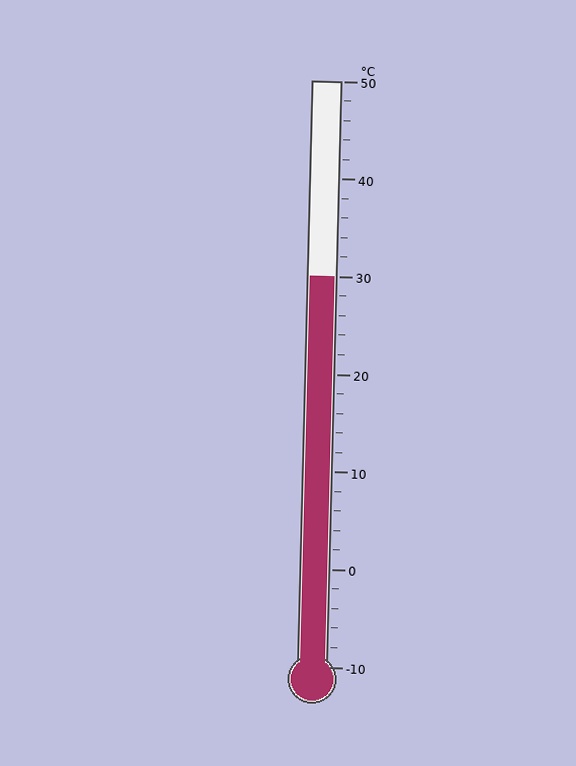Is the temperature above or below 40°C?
The temperature is below 40°C.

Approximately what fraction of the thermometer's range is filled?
The thermometer is filled to approximately 65% of its range.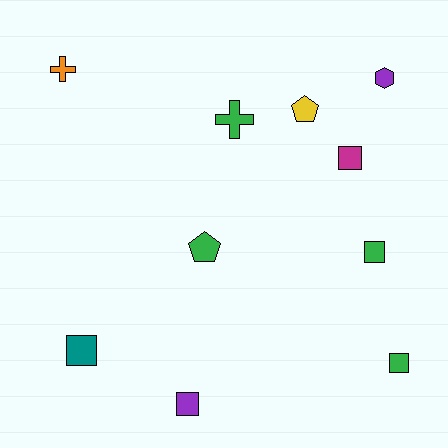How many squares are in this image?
There are 5 squares.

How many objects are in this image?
There are 10 objects.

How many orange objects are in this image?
There is 1 orange object.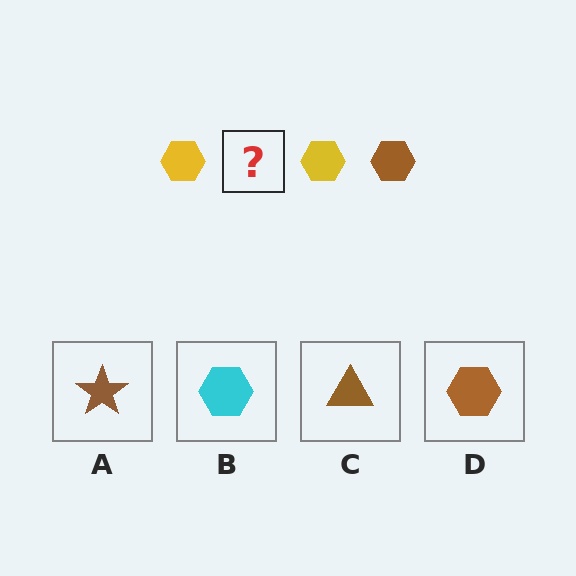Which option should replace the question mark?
Option D.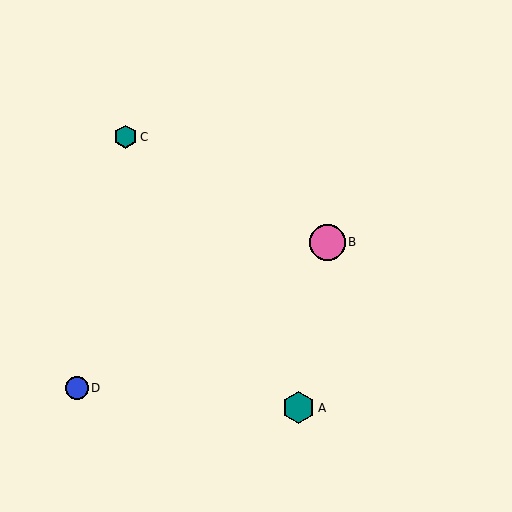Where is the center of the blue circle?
The center of the blue circle is at (77, 388).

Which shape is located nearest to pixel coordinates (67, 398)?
The blue circle (labeled D) at (77, 388) is nearest to that location.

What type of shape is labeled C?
Shape C is a teal hexagon.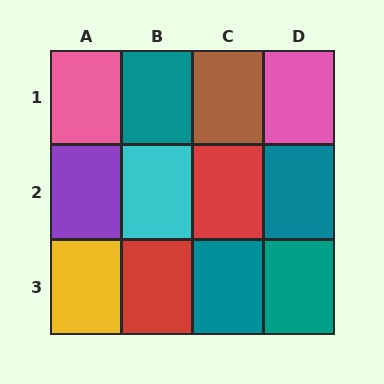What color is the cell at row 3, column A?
Yellow.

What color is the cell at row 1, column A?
Pink.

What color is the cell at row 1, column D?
Pink.